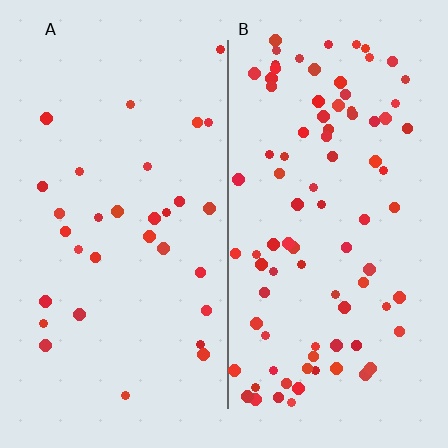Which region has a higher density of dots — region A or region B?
B (the right).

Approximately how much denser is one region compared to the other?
Approximately 2.8× — region B over region A.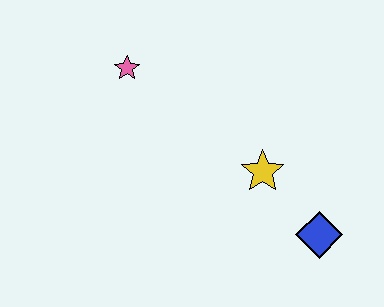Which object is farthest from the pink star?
The blue diamond is farthest from the pink star.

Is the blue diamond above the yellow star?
No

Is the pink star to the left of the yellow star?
Yes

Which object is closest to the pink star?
The yellow star is closest to the pink star.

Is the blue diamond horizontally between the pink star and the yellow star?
No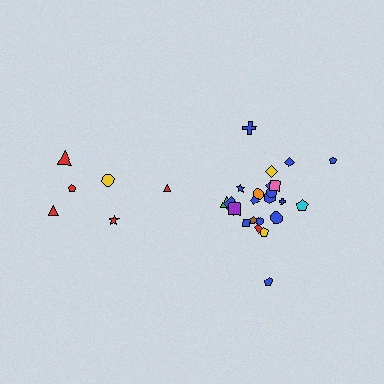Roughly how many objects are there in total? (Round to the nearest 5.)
Roughly 30 objects in total.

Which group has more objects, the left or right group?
The right group.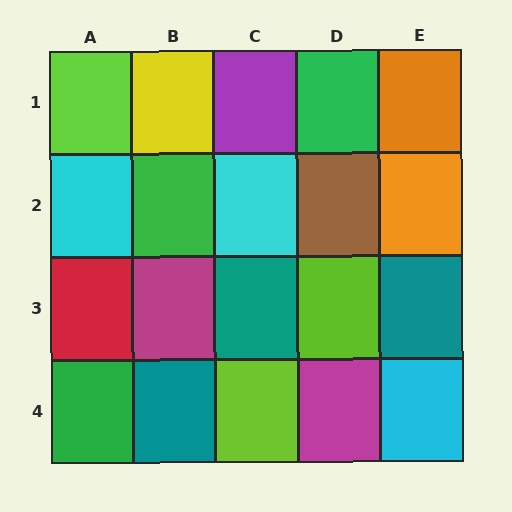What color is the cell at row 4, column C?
Lime.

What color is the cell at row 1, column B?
Yellow.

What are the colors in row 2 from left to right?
Cyan, green, cyan, brown, orange.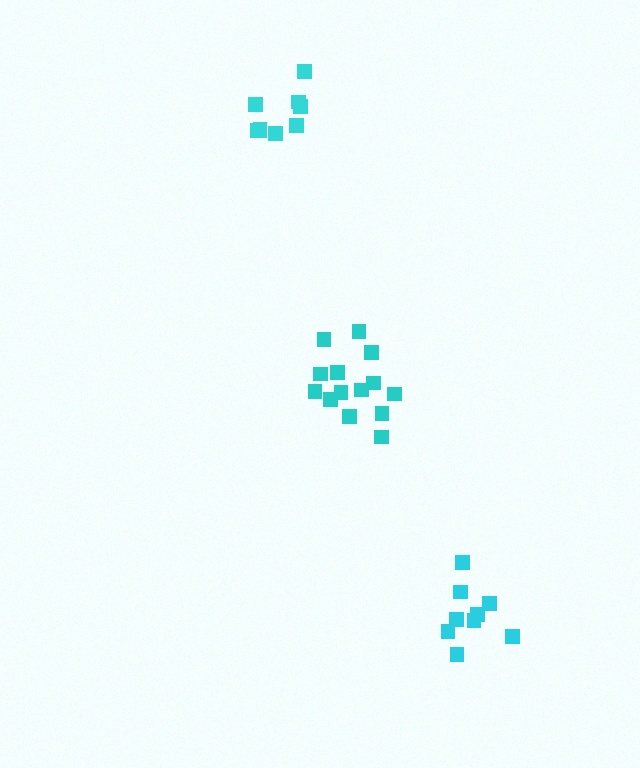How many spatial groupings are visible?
There are 3 spatial groupings.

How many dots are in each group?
Group 1: 9 dots, Group 2: 14 dots, Group 3: 9 dots (32 total).